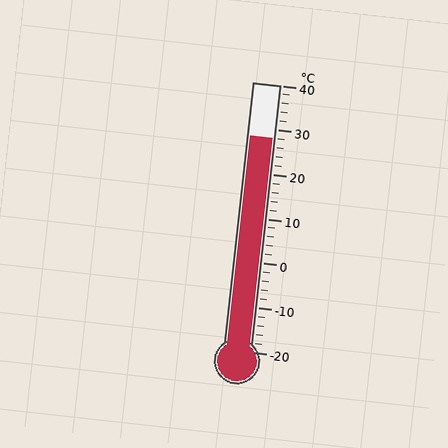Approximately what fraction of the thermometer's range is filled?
The thermometer is filled to approximately 80% of its range.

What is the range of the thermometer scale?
The thermometer scale ranges from -20°C to 40°C.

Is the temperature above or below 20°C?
The temperature is above 20°C.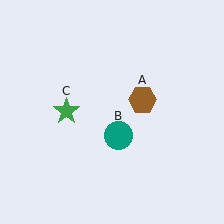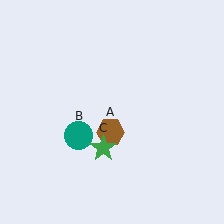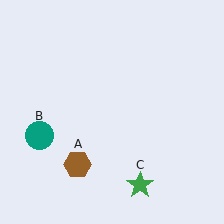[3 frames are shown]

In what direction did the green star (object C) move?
The green star (object C) moved down and to the right.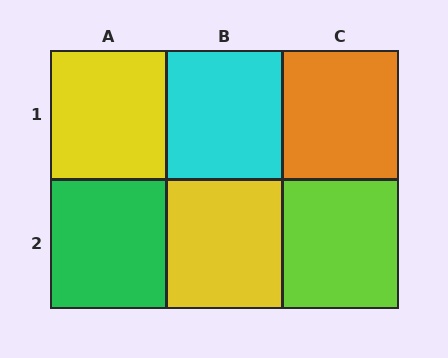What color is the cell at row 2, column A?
Green.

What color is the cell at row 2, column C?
Lime.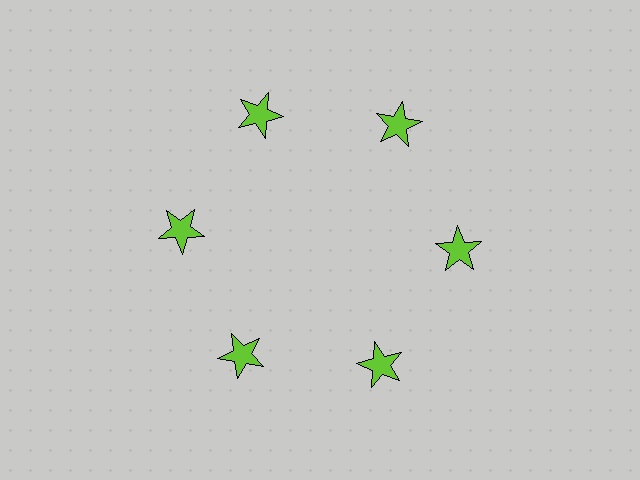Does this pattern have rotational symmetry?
Yes, this pattern has 6-fold rotational symmetry. It looks the same after rotating 60 degrees around the center.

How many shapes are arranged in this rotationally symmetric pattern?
There are 6 shapes, arranged in 6 groups of 1.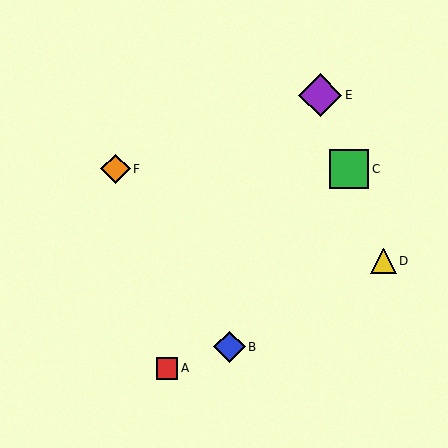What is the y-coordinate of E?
Object E is at y≈95.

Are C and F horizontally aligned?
Yes, both are at y≈169.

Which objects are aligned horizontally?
Objects C, F are aligned horizontally.